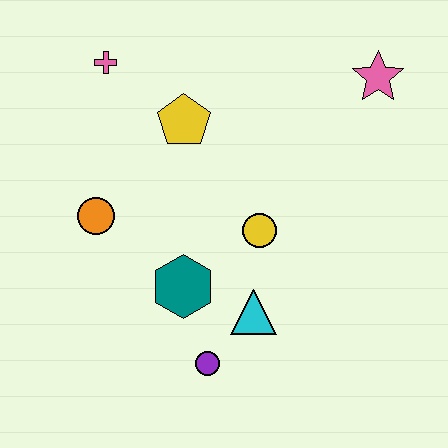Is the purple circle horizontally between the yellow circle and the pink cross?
Yes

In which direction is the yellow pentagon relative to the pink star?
The yellow pentagon is to the left of the pink star.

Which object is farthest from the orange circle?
The pink star is farthest from the orange circle.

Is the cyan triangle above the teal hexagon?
No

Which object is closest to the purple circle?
The cyan triangle is closest to the purple circle.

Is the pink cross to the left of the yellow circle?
Yes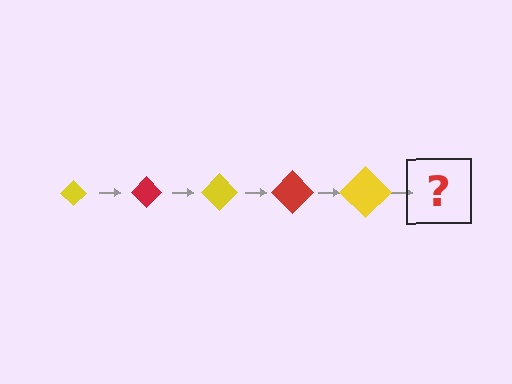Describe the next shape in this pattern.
It should be a red diamond, larger than the previous one.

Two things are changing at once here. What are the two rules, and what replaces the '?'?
The two rules are that the diamond grows larger each step and the color cycles through yellow and red. The '?' should be a red diamond, larger than the previous one.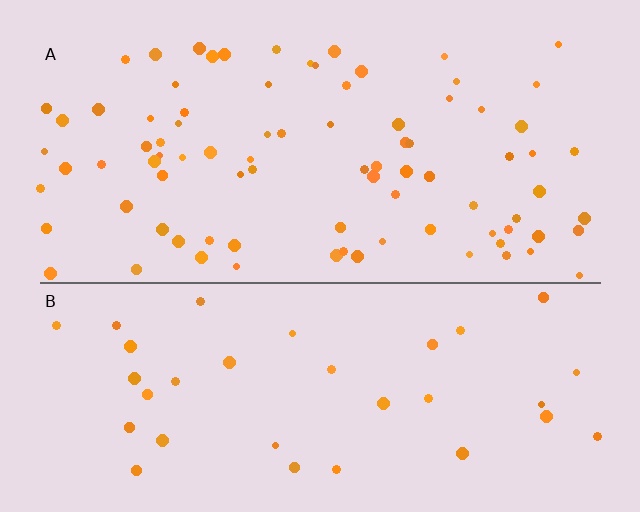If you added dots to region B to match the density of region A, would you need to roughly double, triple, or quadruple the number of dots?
Approximately triple.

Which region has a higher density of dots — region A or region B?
A (the top).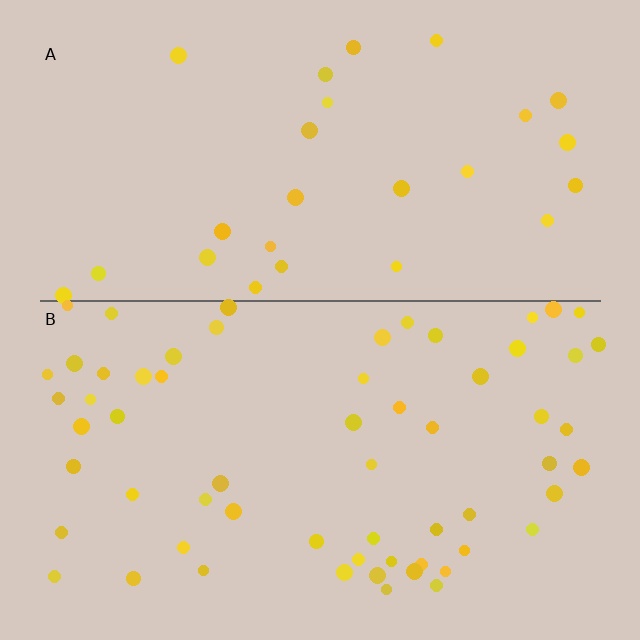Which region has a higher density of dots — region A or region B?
B (the bottom).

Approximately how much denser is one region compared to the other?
Approximately 2.3× — region B over region A.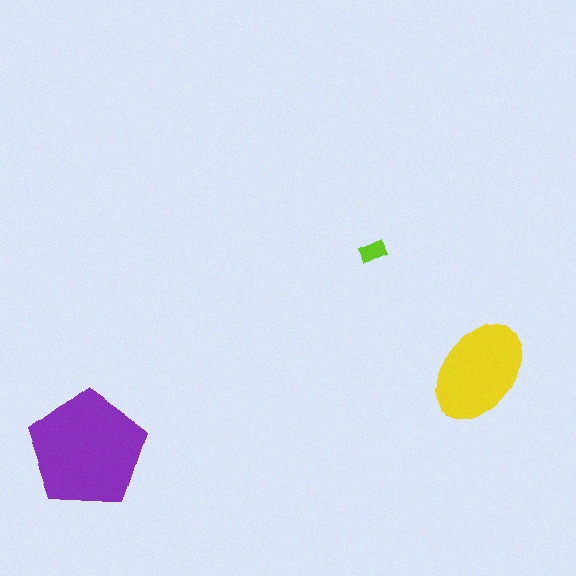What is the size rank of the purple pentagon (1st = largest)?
1st.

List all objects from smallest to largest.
The lime rectangle, the yellow ellipse, the purple pentagon.